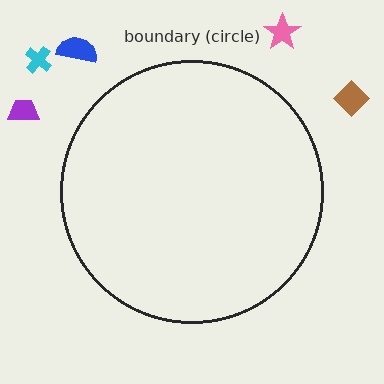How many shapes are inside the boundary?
0 inside, 5 outside.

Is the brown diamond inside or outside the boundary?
Outside.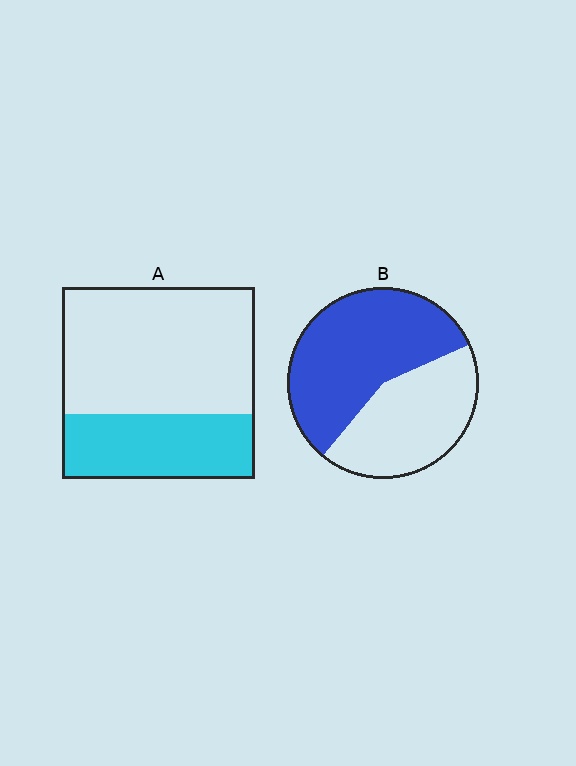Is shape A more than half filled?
No.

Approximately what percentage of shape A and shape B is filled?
A is approximately 35% and B is approximately 55%.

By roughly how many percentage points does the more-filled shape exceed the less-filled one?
By roughly 25 percentage points (B over A).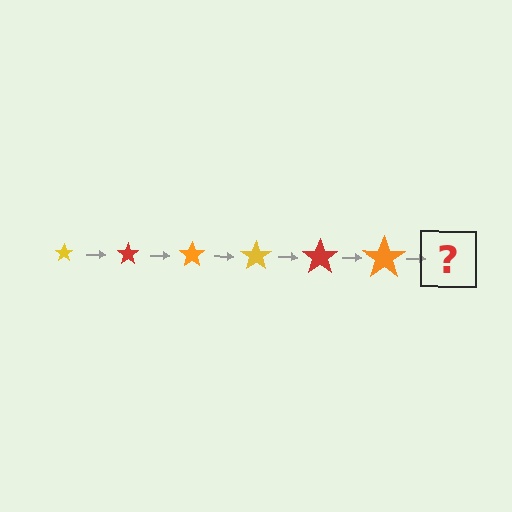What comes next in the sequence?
The next element should be a yellow star, larger than the previous one.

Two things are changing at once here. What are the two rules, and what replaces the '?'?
The two rules are that the star grows larger each step and the color cycles through yellow, red, and orange. The '?' should be a yellow star, larger than the previous one.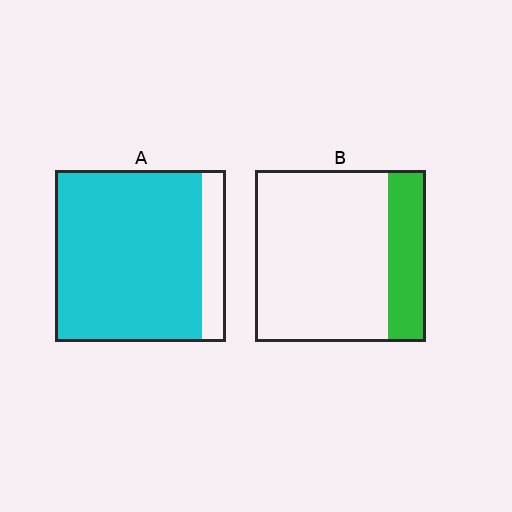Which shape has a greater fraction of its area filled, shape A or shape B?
Shape A.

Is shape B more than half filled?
No.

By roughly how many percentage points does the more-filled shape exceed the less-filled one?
By roughly 65 percentage points (A over B).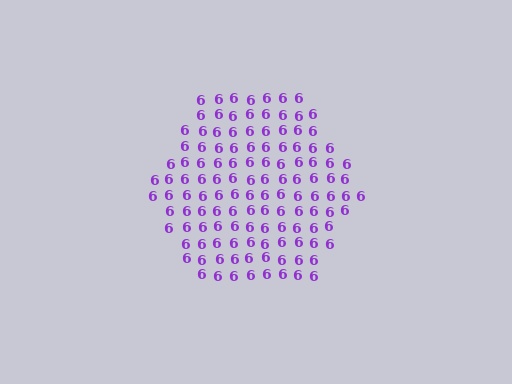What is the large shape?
The large shape is a hexagon.